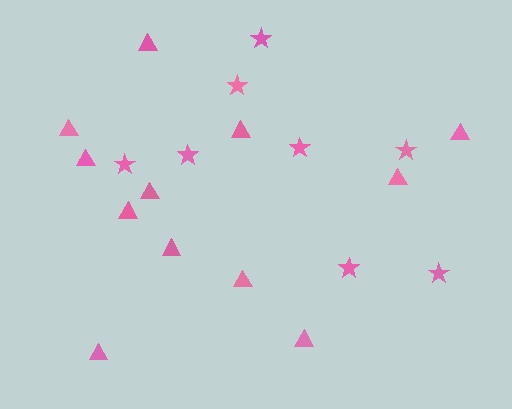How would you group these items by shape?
There are 2 groups: one group of triangles (12) and one group of stars (8).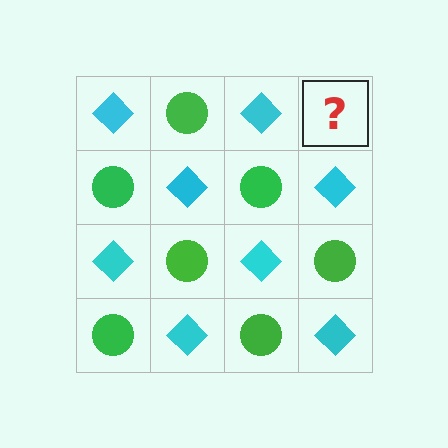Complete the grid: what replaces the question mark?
The question mark should be replaced with a green circle.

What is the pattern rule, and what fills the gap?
The rule is that it alternates cyan diamond and green circle in a checkerboard pattern. The gap should be filled with a green circle.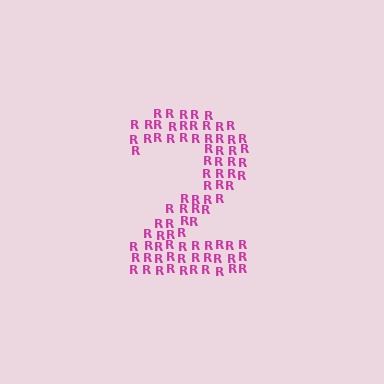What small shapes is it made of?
It is made of small letter R's.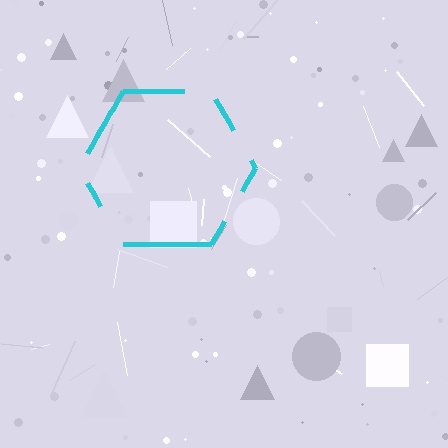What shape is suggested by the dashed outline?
The dashed outline suggests a hexagon.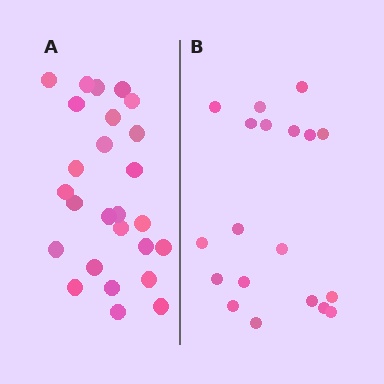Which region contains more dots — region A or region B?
Region A (the left region) has more dots.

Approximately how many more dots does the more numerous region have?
Region A has roughly 8 or so more dots than region B.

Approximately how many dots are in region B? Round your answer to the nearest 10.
About 20 dots. (The exact count is 19, which rounds to 20.)